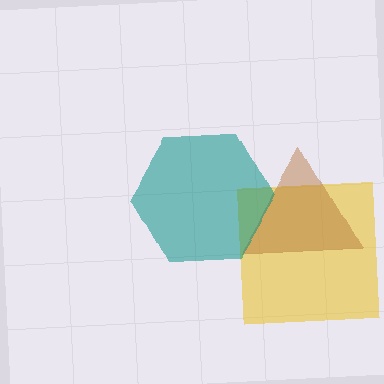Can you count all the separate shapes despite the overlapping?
Yes, there are 3 separate shapes.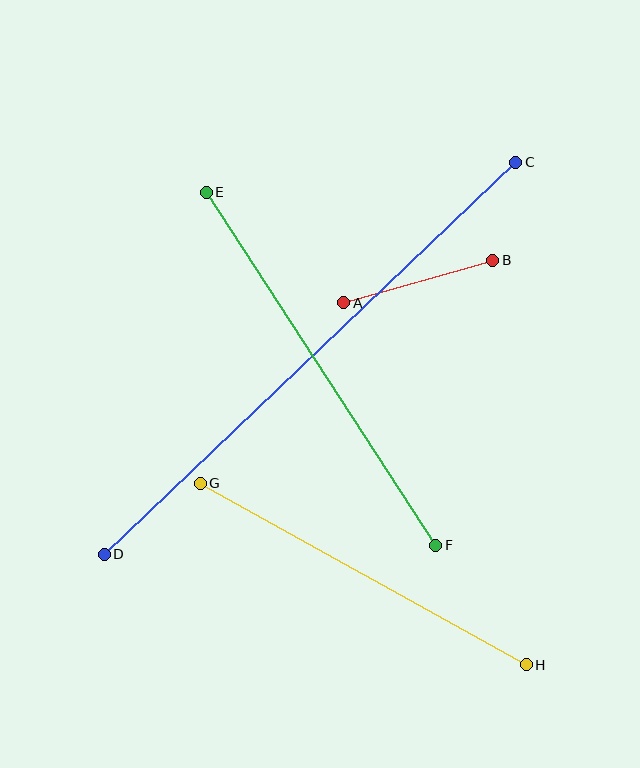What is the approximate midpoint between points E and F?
The midpoint is at approximately (321, 369) pixels.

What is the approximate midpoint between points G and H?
The midpoint is at approximately (363, 574) pixels.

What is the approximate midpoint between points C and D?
The midpoint is at approximately (310, 358) pixels.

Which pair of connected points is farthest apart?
Points C and D are farthest apart.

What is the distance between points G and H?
The distance is approximately 373 pixels.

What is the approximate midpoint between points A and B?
The midpoint is at approximately (418, 281) pixels.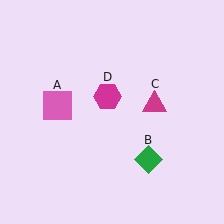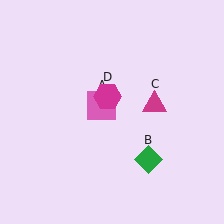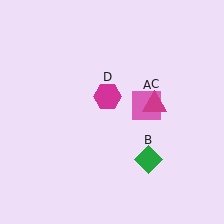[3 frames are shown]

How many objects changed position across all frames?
1 object changed position: pink square (object A).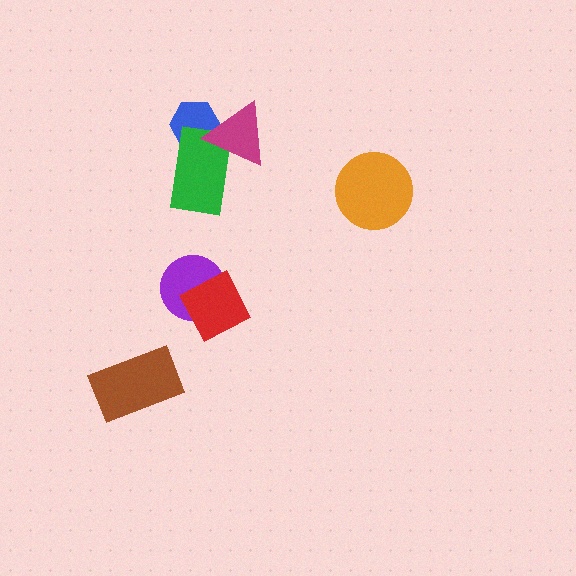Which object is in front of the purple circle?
The red diamond is in front of the purple circle.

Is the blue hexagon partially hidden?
Yes, it is partially covered by another shape.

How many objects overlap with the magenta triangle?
2 objects overlap with the magenta triangle.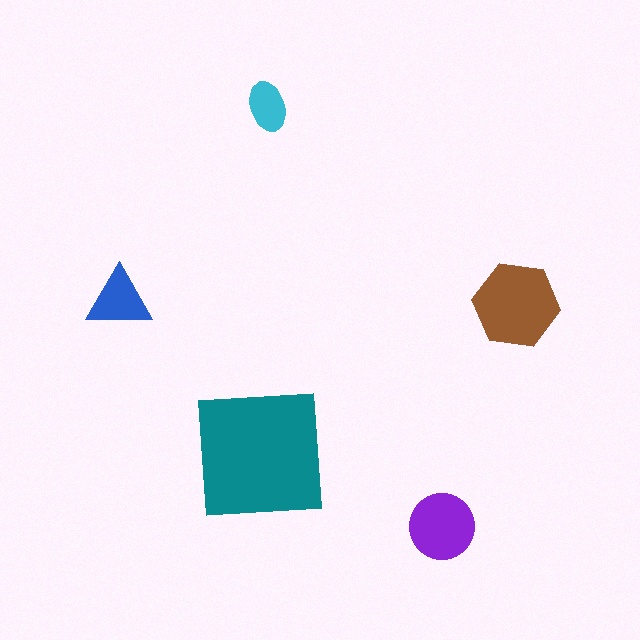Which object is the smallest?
The cyan ellipse.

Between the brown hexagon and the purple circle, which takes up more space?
The brown hexagon.